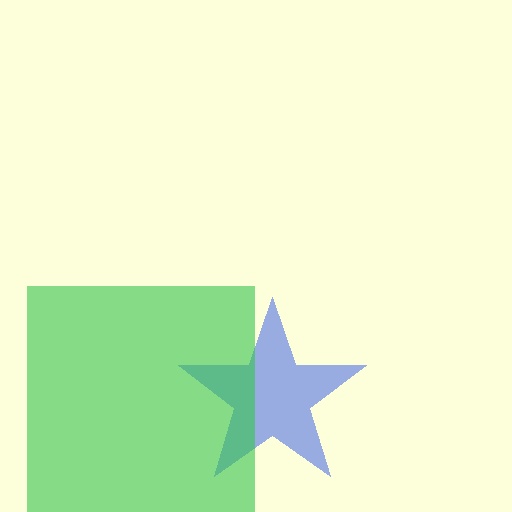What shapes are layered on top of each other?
The layered shapes are: a blue star, a green square.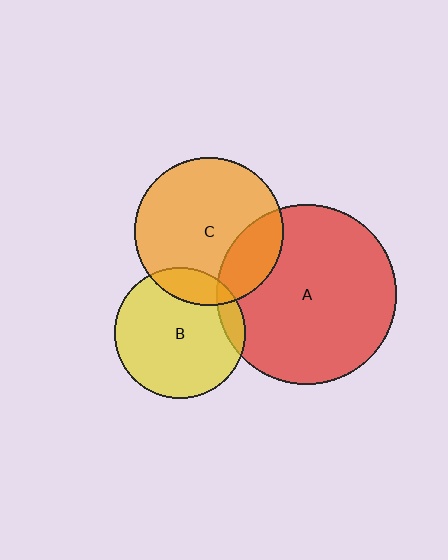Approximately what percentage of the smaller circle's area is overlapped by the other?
Approximately 20%.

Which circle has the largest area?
Circle A (red).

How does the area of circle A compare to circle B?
Approximately 1.9 times.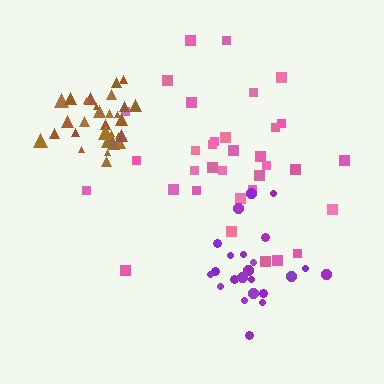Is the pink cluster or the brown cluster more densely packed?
Brown.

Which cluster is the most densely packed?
Brown.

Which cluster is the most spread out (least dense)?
Pink.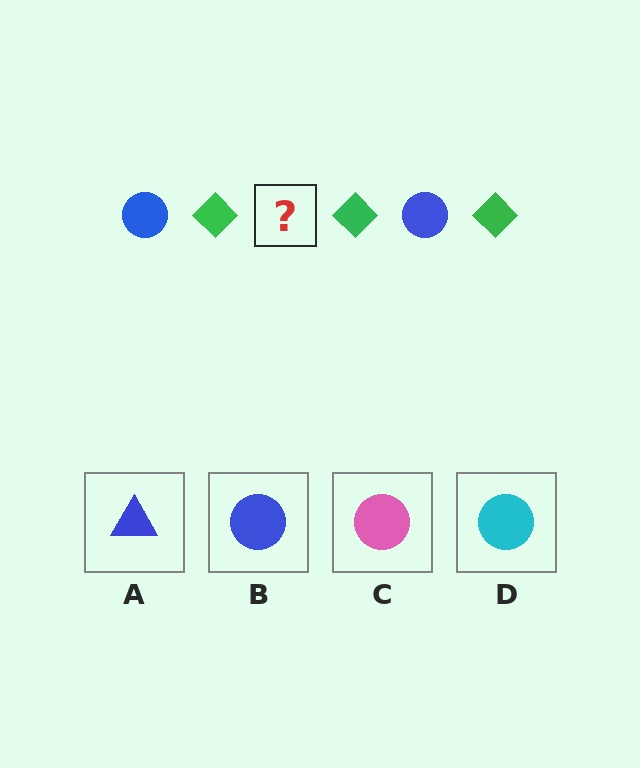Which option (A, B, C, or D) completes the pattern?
B.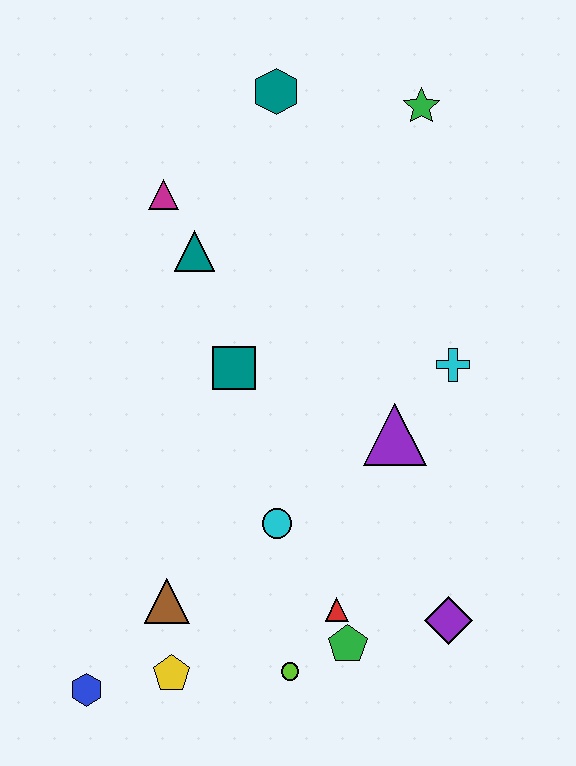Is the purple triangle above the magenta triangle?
No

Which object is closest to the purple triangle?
The cyan cross is closest to the purple triangle.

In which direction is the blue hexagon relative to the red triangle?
The blue hexagon is to the left of the red triangle.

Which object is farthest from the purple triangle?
The blue hexagon is farthest from the purple triangle.